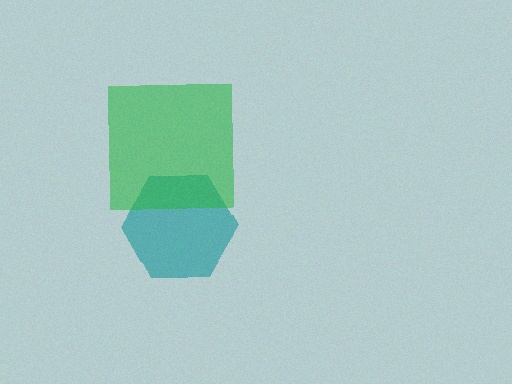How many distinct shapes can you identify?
There are 2 distinct shapes: a teal hexagon, a green square.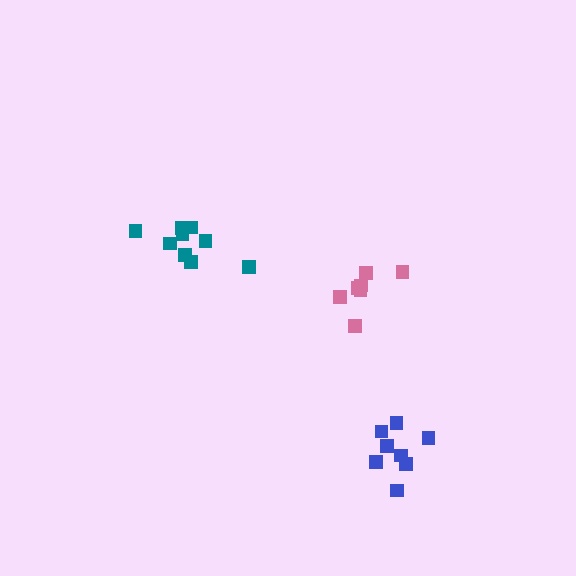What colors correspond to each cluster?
The clusters are colored: teal, pink, blue.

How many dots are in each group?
Group 1: 9 dots, Group 2: 7 dots, Group 3: 8 dots (24 total).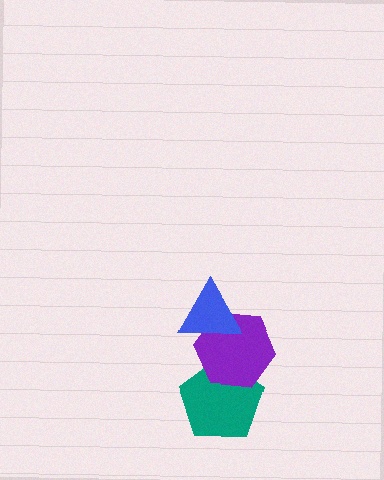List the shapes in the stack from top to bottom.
From top to bottom: the blue triangle, the purple hexagon, the teal pentagon.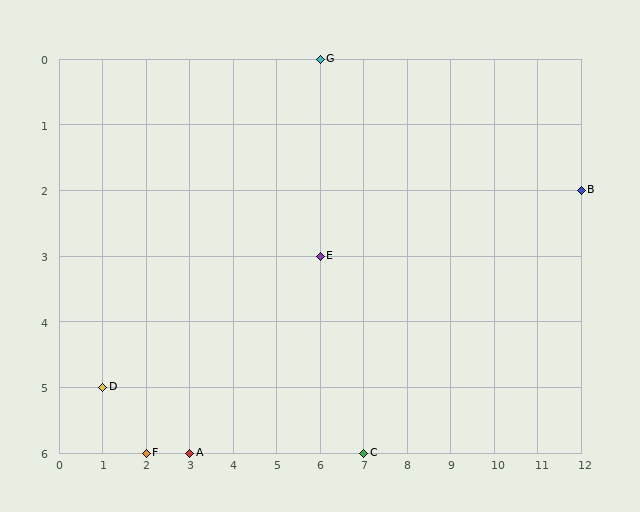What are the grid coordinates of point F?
Point F is at grid coordinates (2, 6).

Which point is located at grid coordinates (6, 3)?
Point E is at (6, 3).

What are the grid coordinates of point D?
Point D is at grid coordinates (1, 5).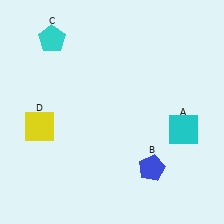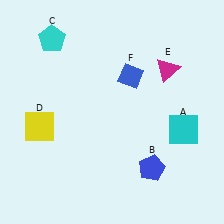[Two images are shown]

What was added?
A magenta triangle (E), a blue diamond (F) were added in Image 2.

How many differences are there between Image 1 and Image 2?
There are 2 differences between the two images.